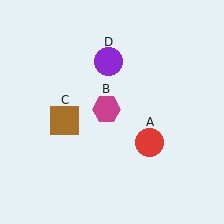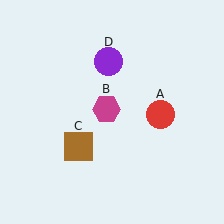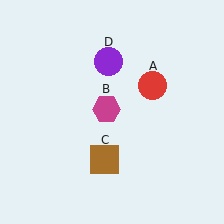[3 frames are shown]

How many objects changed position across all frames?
2 objects changed position: red circle (object A), brown square (object C).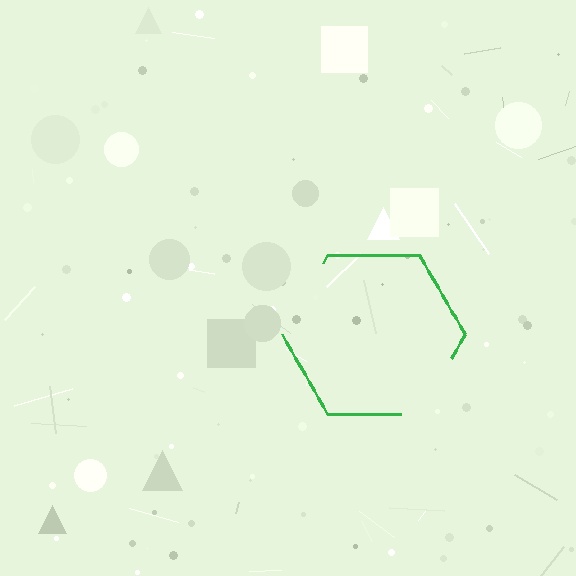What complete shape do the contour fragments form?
The contour fragments form a hexagon.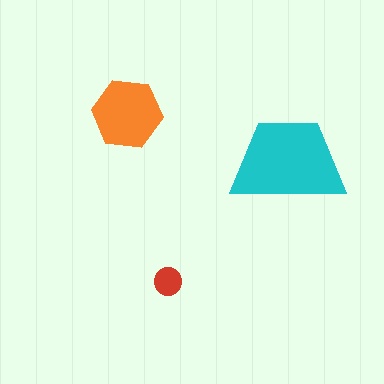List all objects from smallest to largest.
The red circle, the orange hexagon, the cyan trapezoid.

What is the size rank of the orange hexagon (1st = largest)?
2nd.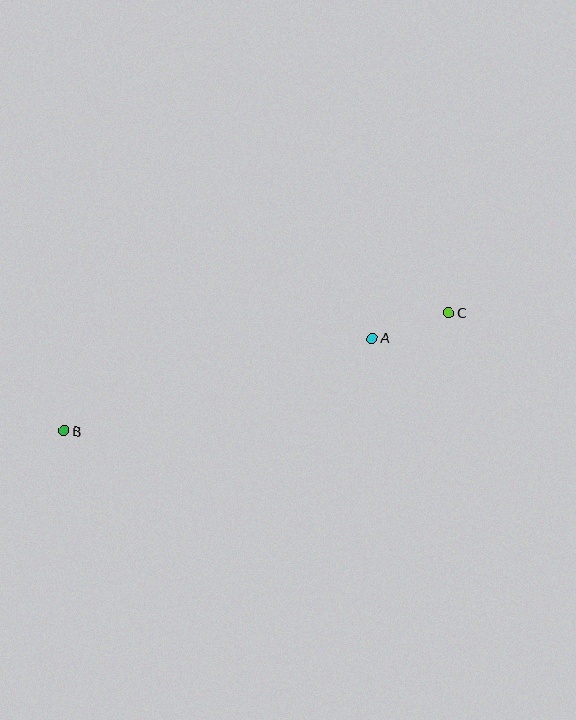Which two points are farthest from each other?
Points B and C are farthest from each other.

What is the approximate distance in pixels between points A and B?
The distance between A and B is approximately 322 pixels.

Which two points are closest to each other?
Points A and C are closest to each other.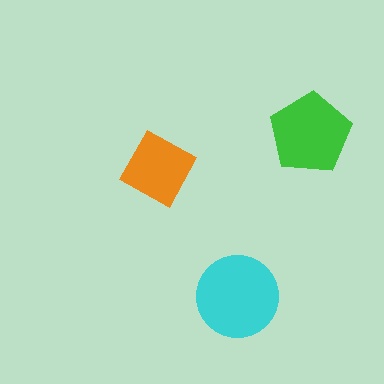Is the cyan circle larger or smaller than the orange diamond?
Larger.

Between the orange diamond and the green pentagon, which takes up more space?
The green pentagon.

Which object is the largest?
The cyan circle.